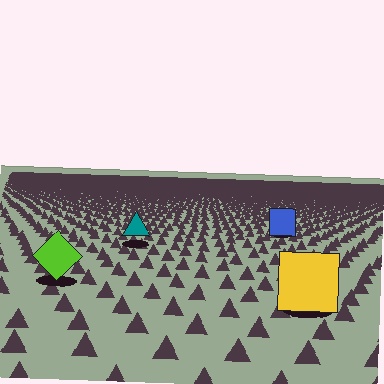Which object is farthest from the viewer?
The blue square is farthest from the viewer. It appears smaller and the ground texture around it is denser.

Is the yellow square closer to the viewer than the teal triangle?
Yes. The yellow square is closer — you can tell from the texture gradient: the ground texture is coarser near it.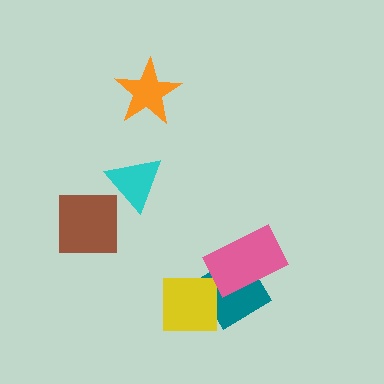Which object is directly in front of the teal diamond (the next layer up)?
The yellow square is directly in front of the teal diamond.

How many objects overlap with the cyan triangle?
0 objects overlap with the cyan triangle.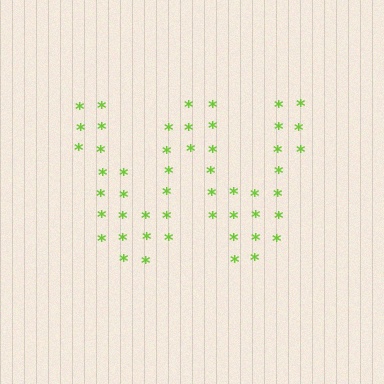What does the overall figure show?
The overall figure shows the letter W.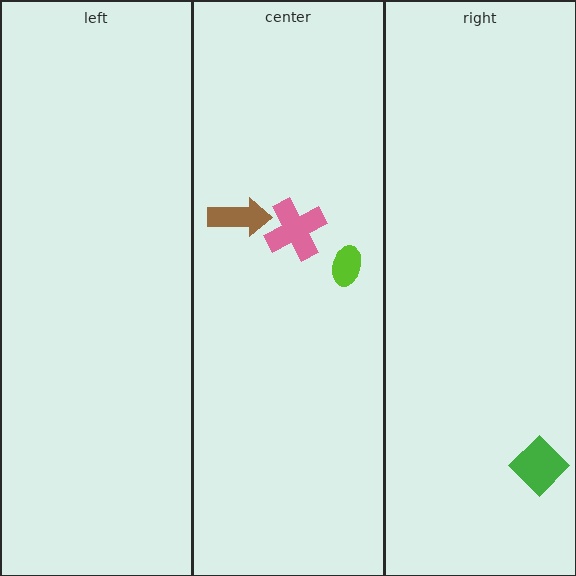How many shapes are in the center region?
3.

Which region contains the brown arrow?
The center region.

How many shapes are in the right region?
1.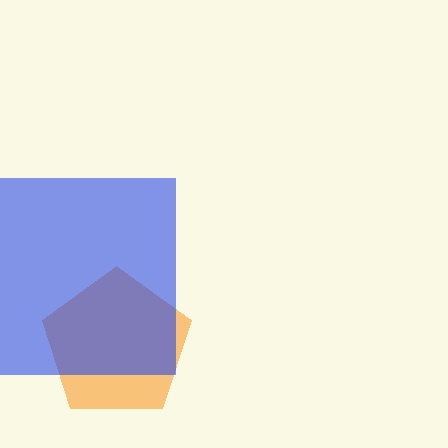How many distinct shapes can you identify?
There are 2 distinct shapes: an orange pentagon, a blue square.